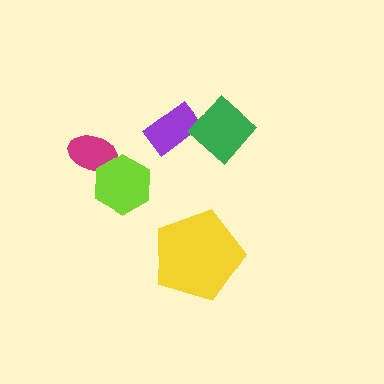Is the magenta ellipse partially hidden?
Yes, it is partially covered by another shape.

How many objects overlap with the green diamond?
1 object overlaps with the green diamond.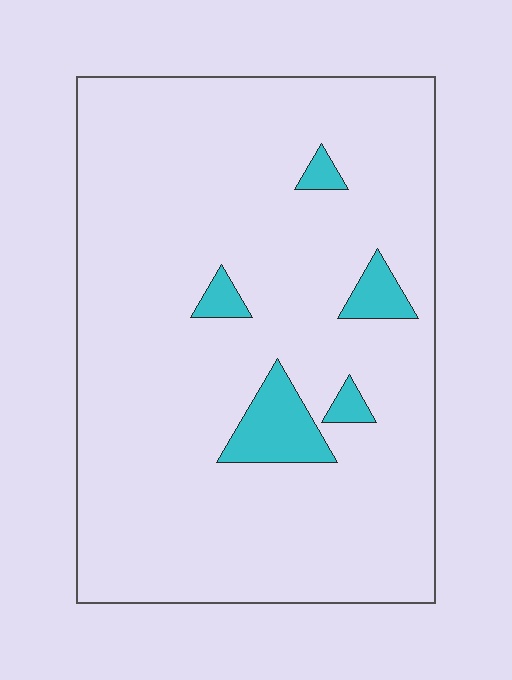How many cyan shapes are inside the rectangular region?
5.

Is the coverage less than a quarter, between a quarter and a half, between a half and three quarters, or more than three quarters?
Less than a quarter.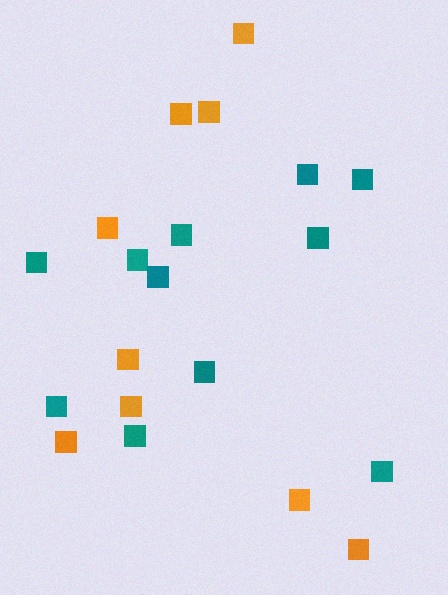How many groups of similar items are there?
There are 2 groups: one group of orange squares (9) and one group of teal squares (11).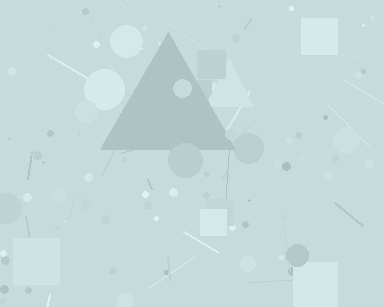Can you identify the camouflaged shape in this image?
The camouflaged shape is a triangle.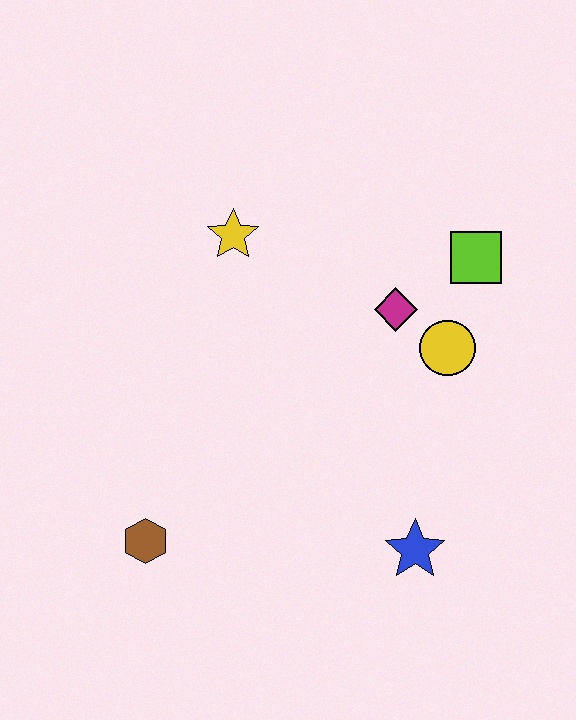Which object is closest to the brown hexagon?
The blue star is closest to the brown hexagon.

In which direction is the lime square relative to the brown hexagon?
The lime square is to the right of the brown hexagon.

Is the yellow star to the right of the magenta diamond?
No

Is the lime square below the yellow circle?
No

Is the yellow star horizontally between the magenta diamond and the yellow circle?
No